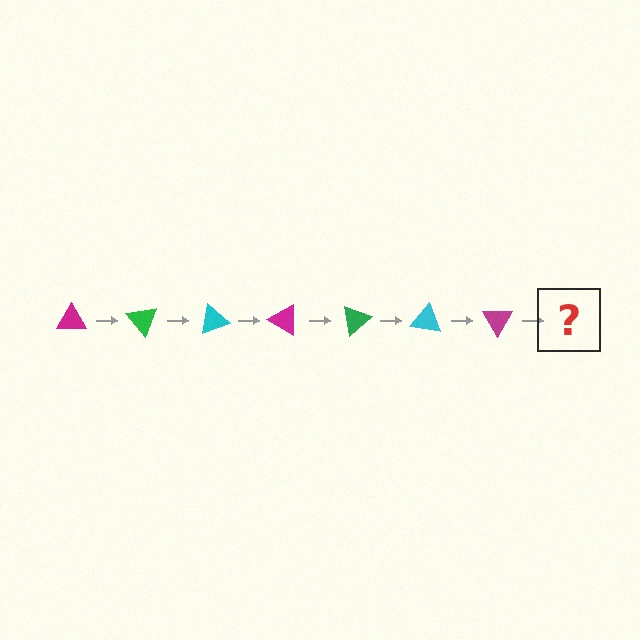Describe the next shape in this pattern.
It should be a green triangle, rotated 350 degrees from the start.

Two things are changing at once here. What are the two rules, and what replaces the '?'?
The two rules are that it rotates 50 degrees each step and the color cycles through magenta, green, and cyan. The '?' should be a green triangle, rotated 350 degrees from the start.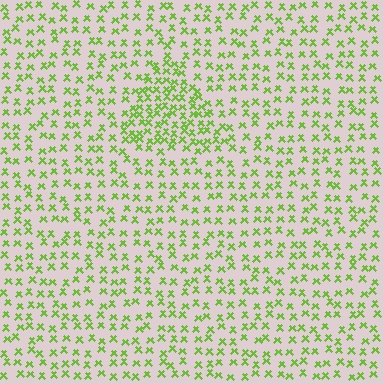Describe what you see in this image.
The image contains small lime elements arranged at two different densities. A triangle-shaped region is visible where the elements are more densely packed than the surrounding area.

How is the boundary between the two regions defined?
The boundary is defined by a change in element density (approximately 2.0x ratio). All elements are the same color, size, and shape.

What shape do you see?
I see a triangle.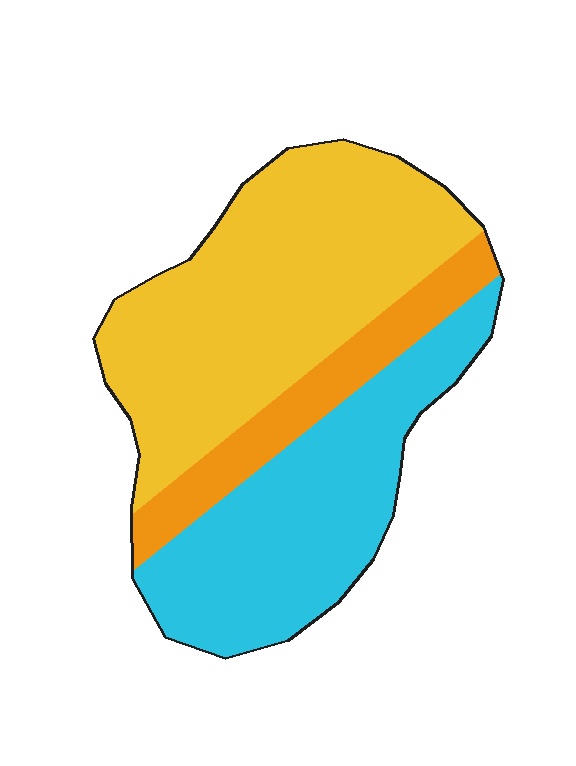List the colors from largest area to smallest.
From largest to smallest: yellow, cyan, orange.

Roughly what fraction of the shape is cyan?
Cyan takes up about three eighths (3/8) of the shape.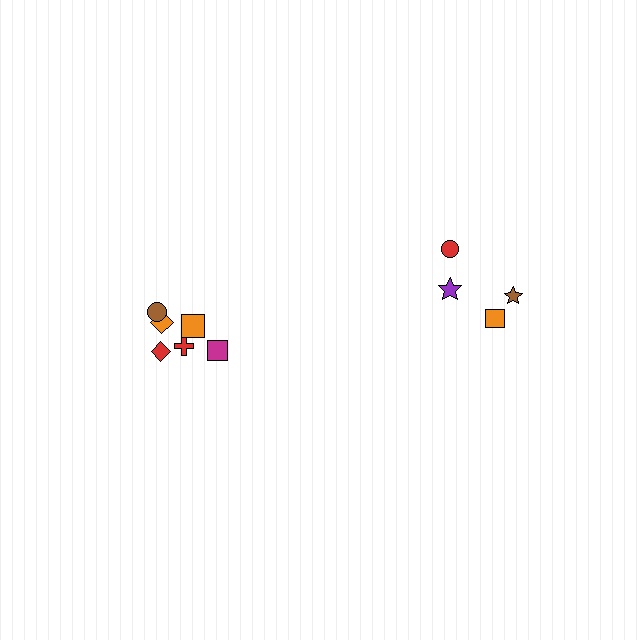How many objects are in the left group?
There are 6 objects.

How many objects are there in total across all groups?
There are 10 objects.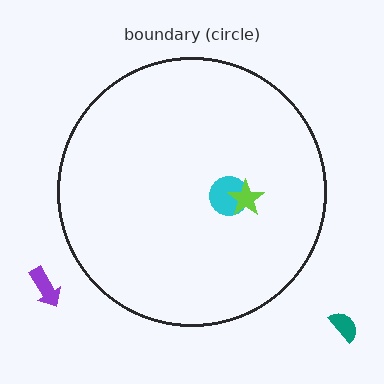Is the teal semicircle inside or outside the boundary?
Outside.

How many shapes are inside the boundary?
2 inside, 2 outside.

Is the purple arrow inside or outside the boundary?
Outside.